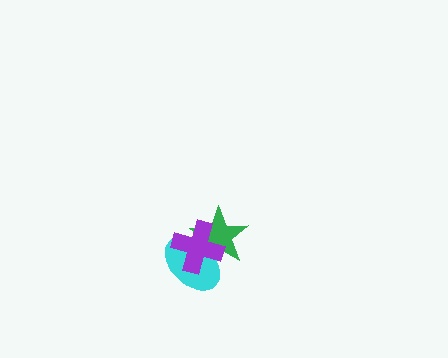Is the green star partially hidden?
Yes, it is partially covered by another shape.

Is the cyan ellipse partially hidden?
Yes, it is partially covered by another shape.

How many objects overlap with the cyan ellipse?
2 objects overlap with the cyan ellipse.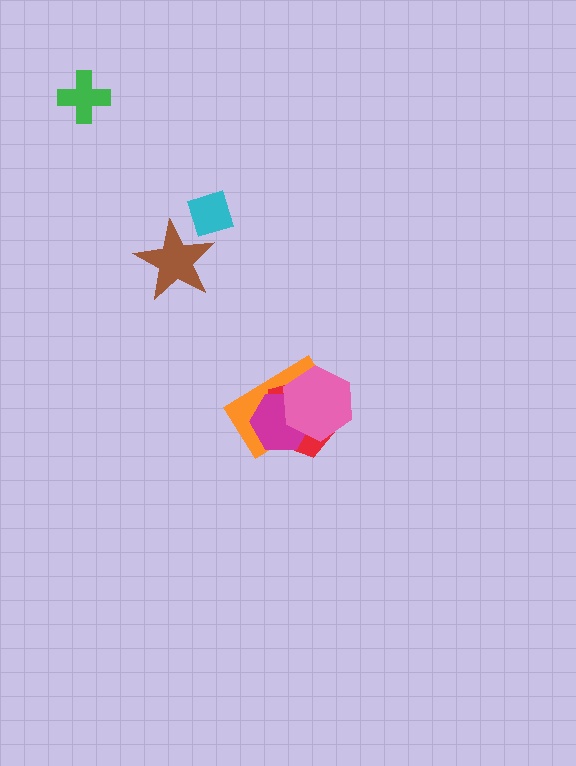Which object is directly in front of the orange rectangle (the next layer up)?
The red pentagon is directly in front of the orange rectangle.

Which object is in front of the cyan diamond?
The brown star is in front of the cyan diamond.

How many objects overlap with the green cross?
0 objects overlap with the green cross.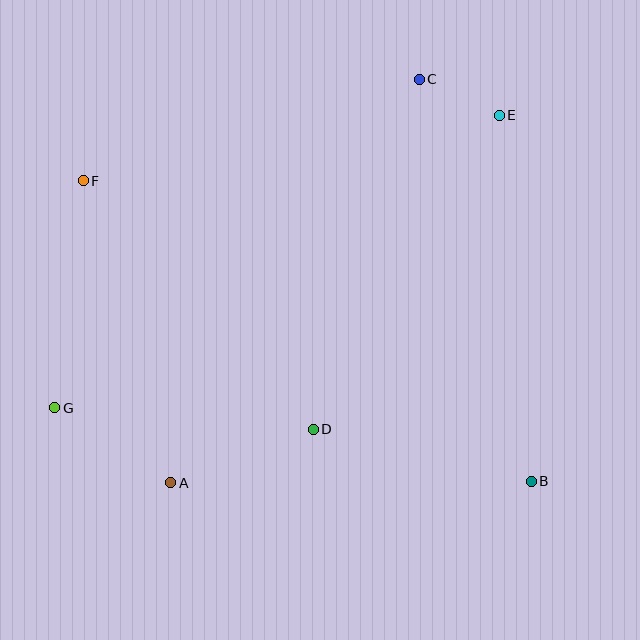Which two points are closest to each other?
Points C and E are closest to each other.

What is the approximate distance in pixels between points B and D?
The distance between B and D is approximately 224 pixels.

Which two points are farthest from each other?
Points B and F are farthest from each other.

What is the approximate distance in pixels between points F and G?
The distance between F and G is approximately 229 pixels.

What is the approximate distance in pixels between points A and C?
The distance between A and C is approximately 474 pixels.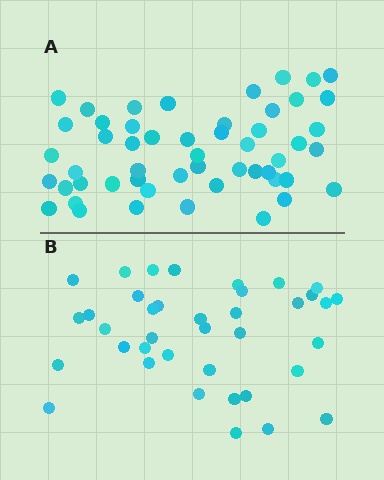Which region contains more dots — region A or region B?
Region A (the top region) has more dots.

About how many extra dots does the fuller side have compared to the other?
Region A has approximately 15 more dots than region B.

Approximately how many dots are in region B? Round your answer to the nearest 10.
About 40 dots. (The exact count is 38, which rounds to 40.)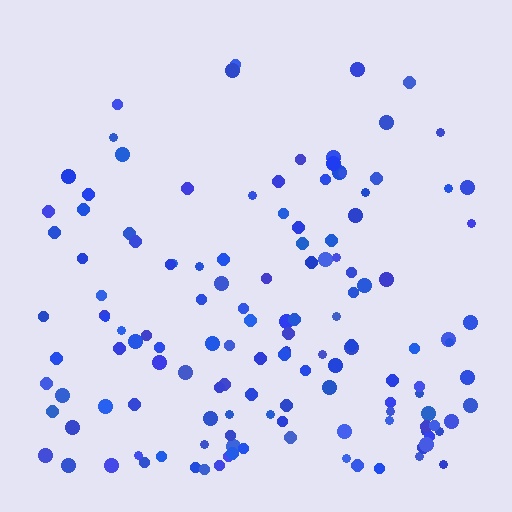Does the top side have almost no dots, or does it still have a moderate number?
Still a moderate number, just noticeably fewer than the bottom.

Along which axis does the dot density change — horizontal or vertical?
Vertical.